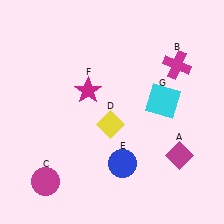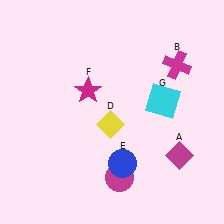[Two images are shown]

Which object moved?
The magenta circle (C) moved right.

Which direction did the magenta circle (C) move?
The magenta circle (C) moved right.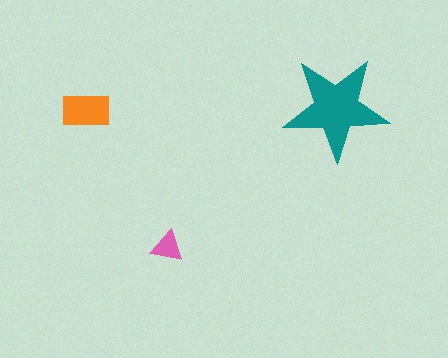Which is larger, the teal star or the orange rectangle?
The teal star.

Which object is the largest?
The teal star.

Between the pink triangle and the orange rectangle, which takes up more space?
The orange rectangle.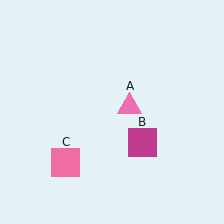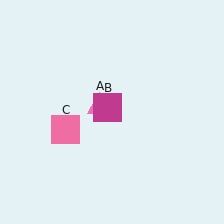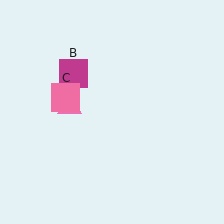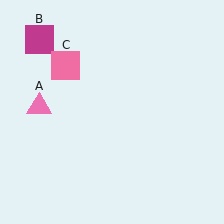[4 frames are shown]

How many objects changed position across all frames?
3 objects changed position: pink triangle (object A), magenta square (object B), pink square (object C).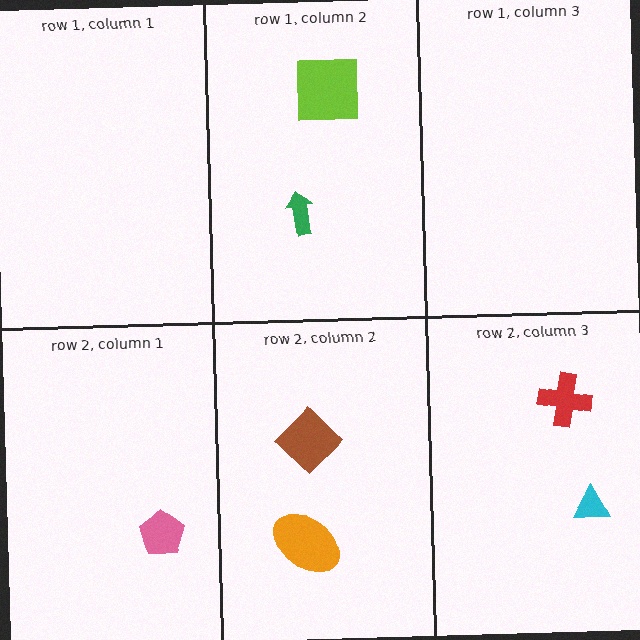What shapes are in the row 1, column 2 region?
The lime square, the green arrow.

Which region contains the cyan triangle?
The row 2, column 3 region.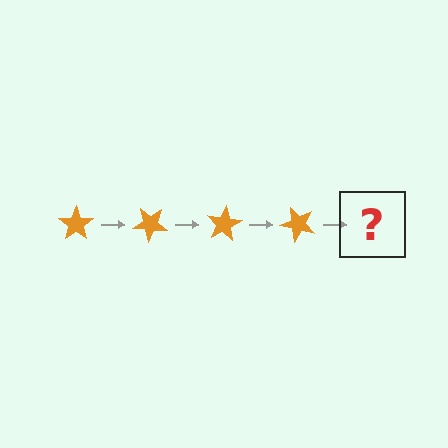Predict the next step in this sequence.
The next step is an orange star rotated 160 degrees.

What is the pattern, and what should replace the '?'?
The pattern is that the star rotates 40 degrees each step. The '?' should be an orange star rotated 160 degrees.